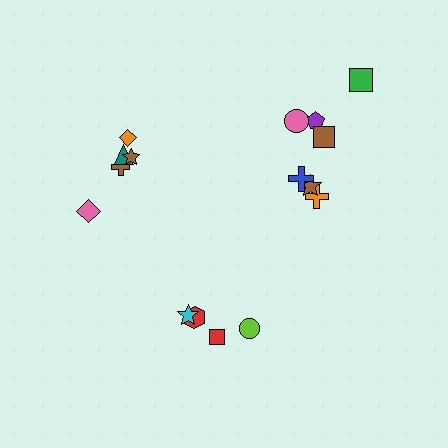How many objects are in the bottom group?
There are 4 objects.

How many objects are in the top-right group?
There are 7 objects.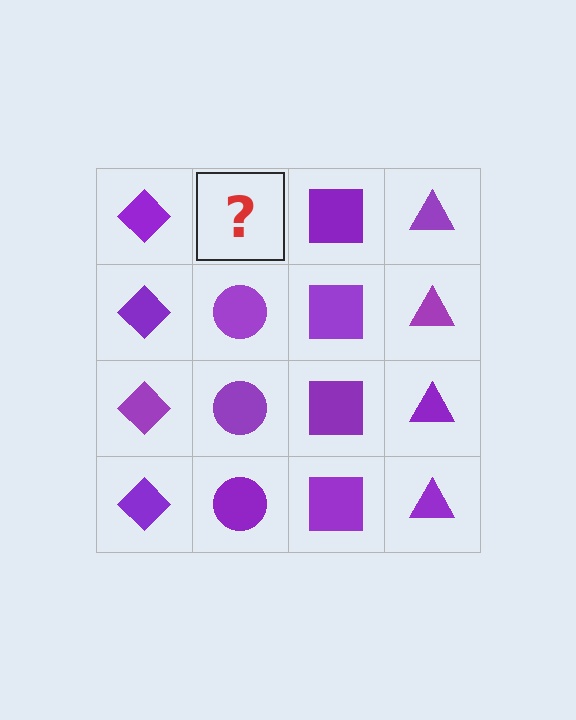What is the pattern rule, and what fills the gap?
The rule is that each column has a consistent shape. The gap should be filled with a purple circle.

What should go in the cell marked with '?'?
The missing cell should contain a purple circle.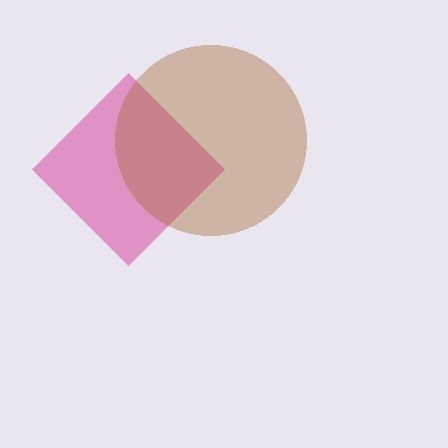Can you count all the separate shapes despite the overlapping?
Yes, there are 2 separate shapes.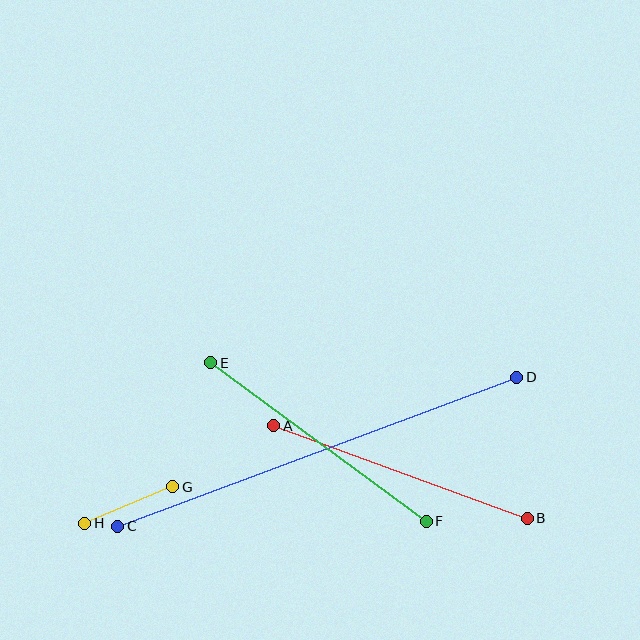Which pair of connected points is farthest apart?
Points C and D are farthest apart.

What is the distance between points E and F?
The distance is approximately 268 pixels.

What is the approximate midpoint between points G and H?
The midpoint is at approximately (129, 505) pixels.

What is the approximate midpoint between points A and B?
The midpoint is at approximately (401, 472) pixels.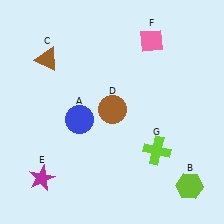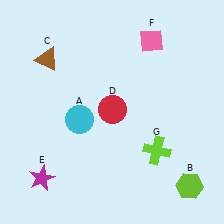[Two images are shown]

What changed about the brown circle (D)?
In Image 1, D is brown. In Image 2, it changed to red.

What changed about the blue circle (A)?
In Image 1, A is blue. In Image 2, it changed to cyan.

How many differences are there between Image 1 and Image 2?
There are 2 differences between the two images.